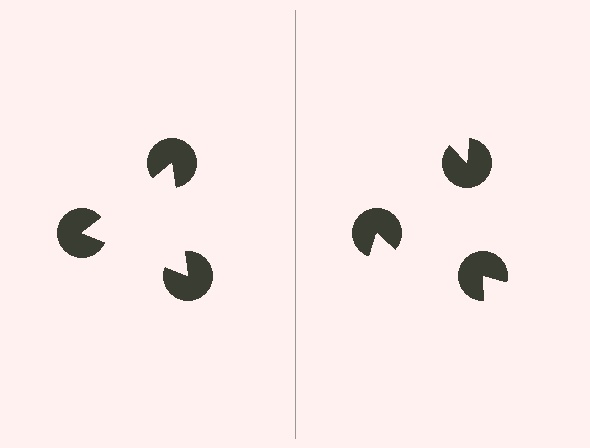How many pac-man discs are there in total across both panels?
6 — 3 on each side.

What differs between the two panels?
The pac-man discs are positioned identically on both sides; only the wedge orientations differ. On the left they align to a triangle; on the right they are misaligned.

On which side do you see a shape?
An illusory triangle appears on the left side. On the right side the wedge cuts are rotated, so no coherent shape forms.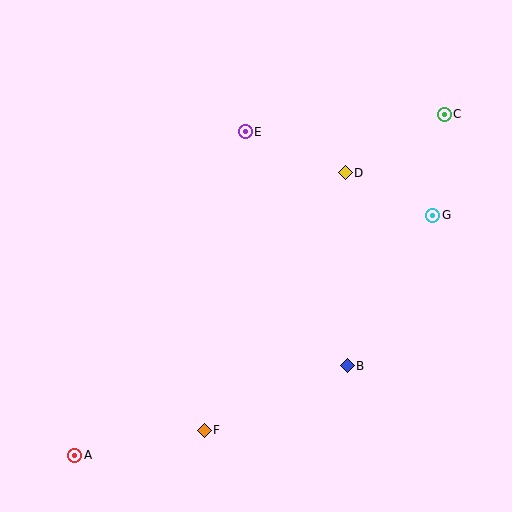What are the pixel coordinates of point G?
Point G is at (433, 215).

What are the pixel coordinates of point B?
Point B is at (347, 366).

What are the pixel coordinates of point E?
Point E is at (245, 132).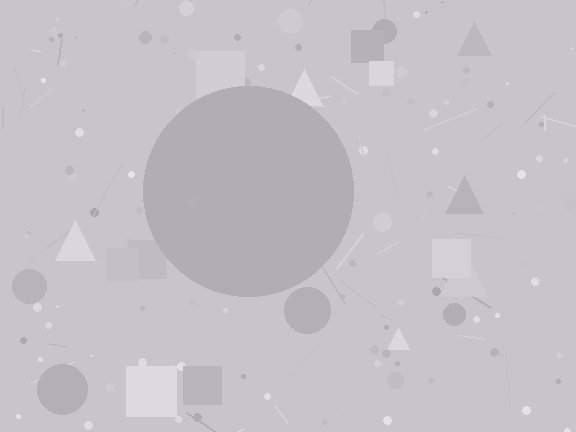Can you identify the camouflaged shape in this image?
The camouflaged shape is a circle.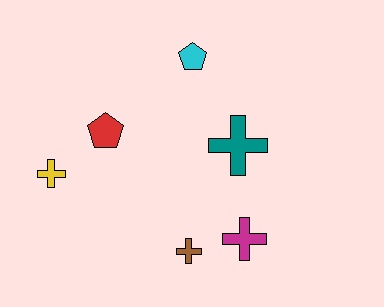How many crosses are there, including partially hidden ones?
There are 4 crosses.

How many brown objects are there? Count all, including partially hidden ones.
There is 1 brown object.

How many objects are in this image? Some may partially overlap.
There are 6 objects.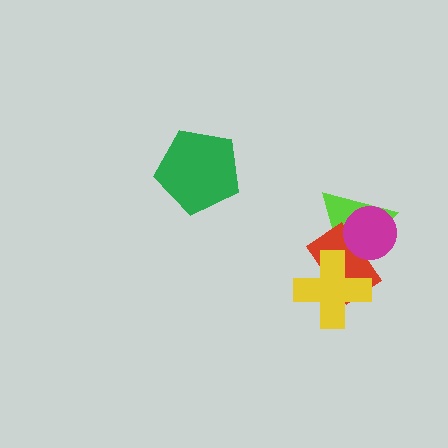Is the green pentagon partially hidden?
No, no other shape covers it.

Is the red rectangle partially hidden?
Yes, it is partially covered by another shape.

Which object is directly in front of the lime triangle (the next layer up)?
The red rectangle is directly in front of the lime triangle.